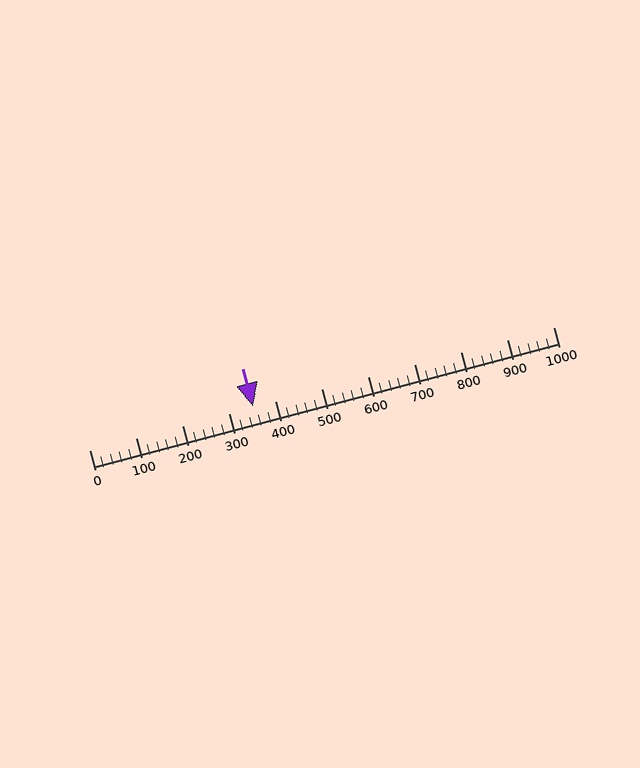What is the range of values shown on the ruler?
The ruler shows values from 0 to 1000.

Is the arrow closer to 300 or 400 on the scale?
The arrow is closer to 400.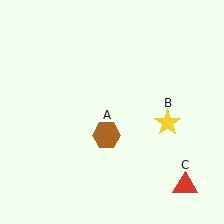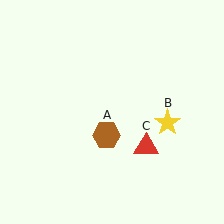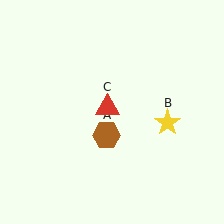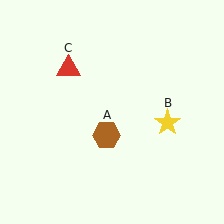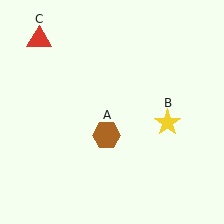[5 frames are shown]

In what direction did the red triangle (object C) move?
The red triangle (object C) moved up and to the left.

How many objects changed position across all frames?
1 object changed position: red triangle (object C).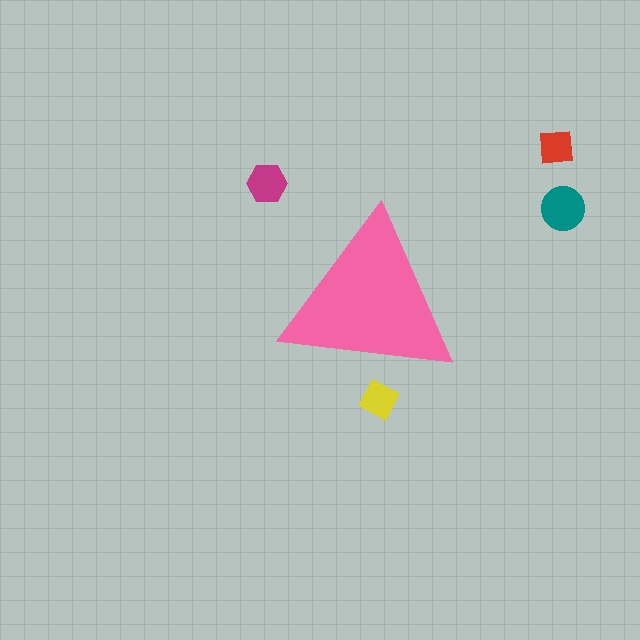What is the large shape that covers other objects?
A pink triangle.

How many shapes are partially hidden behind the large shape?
1 shape is partially hidden.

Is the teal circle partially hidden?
No, the teal circle is fully visible.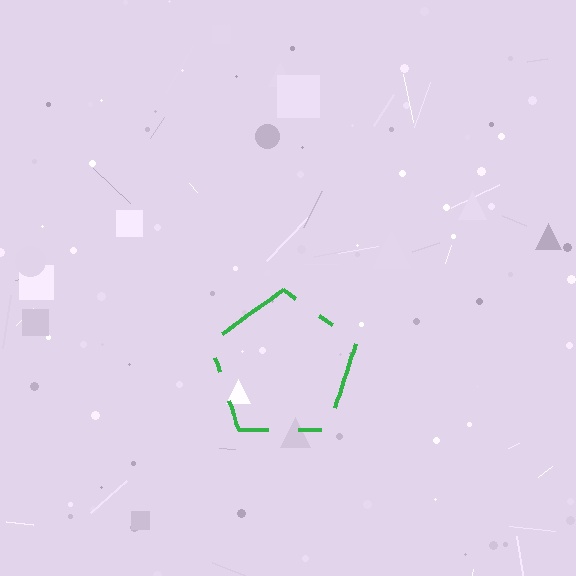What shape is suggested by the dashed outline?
The dashed outline suggests a pentagon.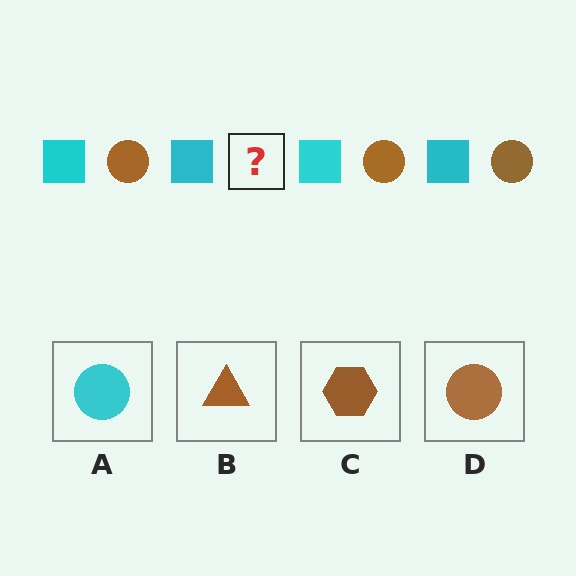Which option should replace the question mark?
Option D.